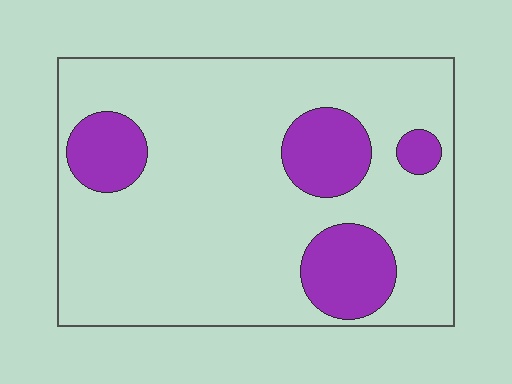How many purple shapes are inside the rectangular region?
4.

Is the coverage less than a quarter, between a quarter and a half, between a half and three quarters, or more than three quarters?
Less than a quarter.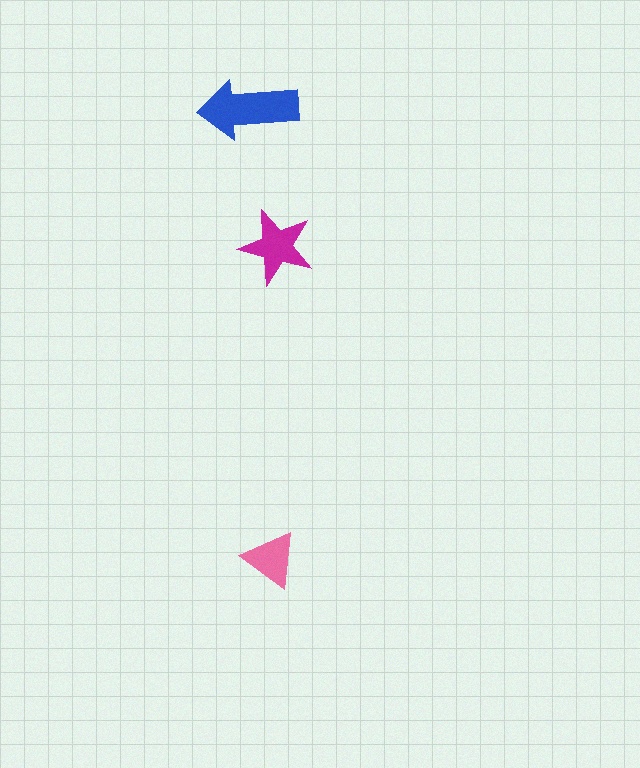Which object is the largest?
The blue arrow.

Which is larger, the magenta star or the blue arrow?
The blue arrow.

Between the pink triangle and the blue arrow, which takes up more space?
The blue arrow.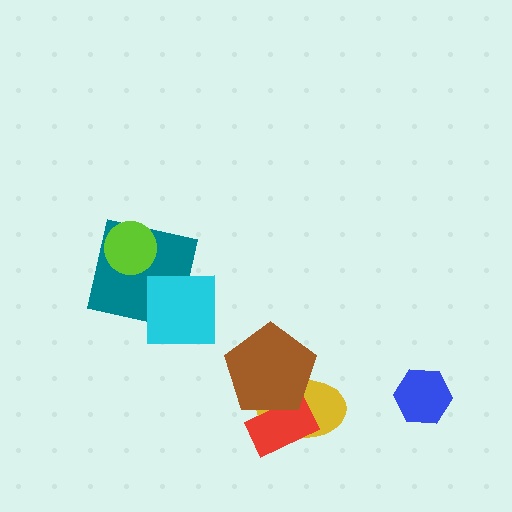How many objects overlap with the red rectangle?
2 objects overlap with the red rectangle.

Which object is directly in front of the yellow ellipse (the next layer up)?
The red rectangle is directly in front of the yellow ellipse.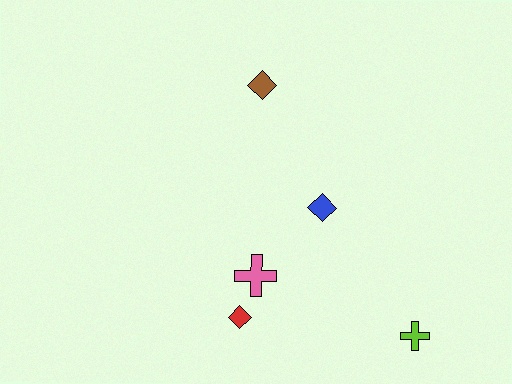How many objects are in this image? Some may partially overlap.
There are 5 objects.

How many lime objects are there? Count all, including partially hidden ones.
There is 1 lime object.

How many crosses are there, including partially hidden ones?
There are 2 crosses.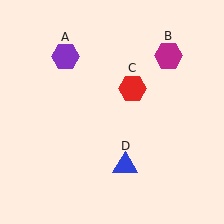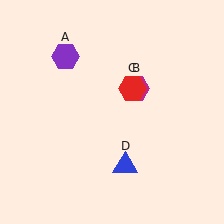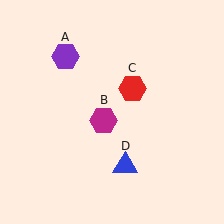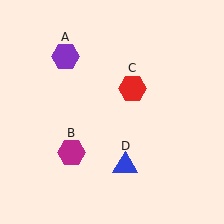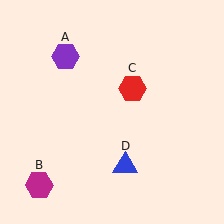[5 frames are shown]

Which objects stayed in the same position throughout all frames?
Purple hexagon (object A) and red hexagon (object C) and blue triangle (object D) remained stationary.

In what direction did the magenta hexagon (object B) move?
The magenta hexagon (object B) moved down and to the left.